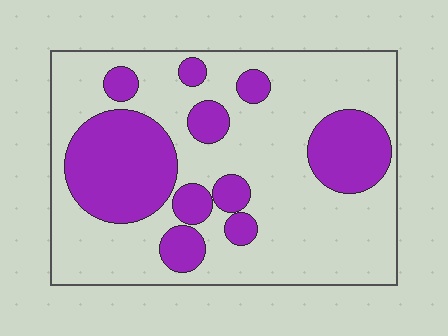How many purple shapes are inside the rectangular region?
10.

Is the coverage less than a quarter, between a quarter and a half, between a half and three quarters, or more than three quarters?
Between a quarter and a half.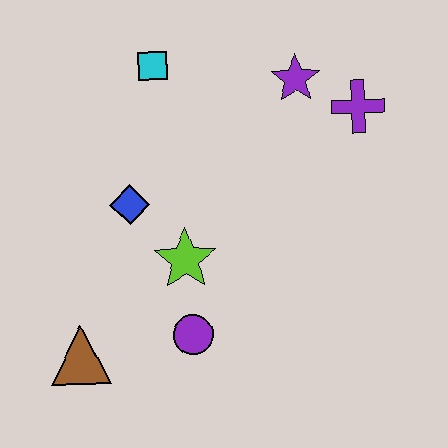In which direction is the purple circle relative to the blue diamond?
The purple circle is below the blue diamond.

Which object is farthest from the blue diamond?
The purple cross is farthest from the blue diamond.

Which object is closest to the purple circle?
The lime star is closest to the purple circle.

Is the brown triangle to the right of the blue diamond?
No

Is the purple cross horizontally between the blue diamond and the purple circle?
No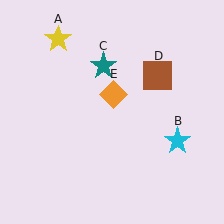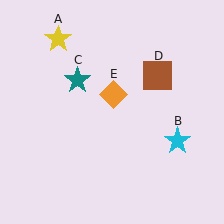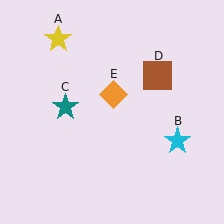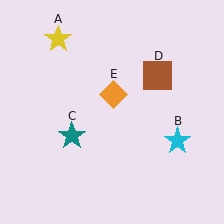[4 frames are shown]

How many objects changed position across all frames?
1 object changed position: teal star (object C).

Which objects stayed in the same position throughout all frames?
Yellow star (object A) and cyan star (object B) and brown square (object D) and orange diamond (object E) remained stationary.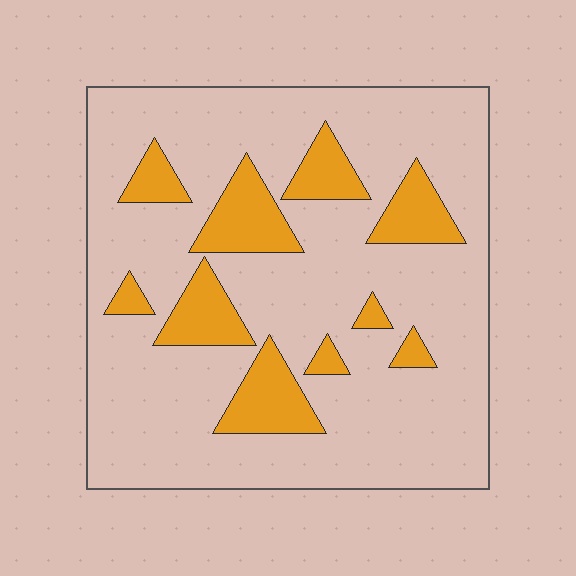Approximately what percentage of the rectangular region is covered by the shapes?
Approximately 20%.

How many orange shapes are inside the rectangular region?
10.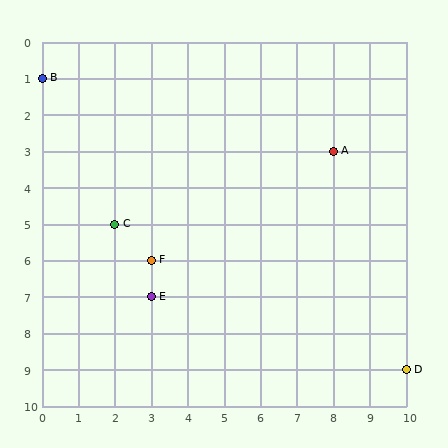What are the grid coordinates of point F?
Point F is at grid coordinates (3, 6).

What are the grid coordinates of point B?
Point B is at grid coordinates (0, 1).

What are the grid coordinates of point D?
Point D is at grid coordinates (10, 9).